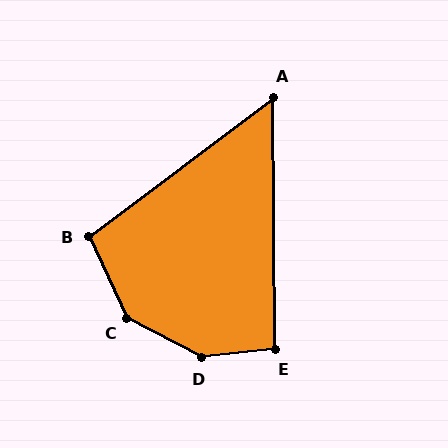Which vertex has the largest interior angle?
D, at approximately 146 degrees.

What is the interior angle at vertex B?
Approximately 102 degrees (obtuse).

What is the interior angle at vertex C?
Approximately 142 degrees (obtuse).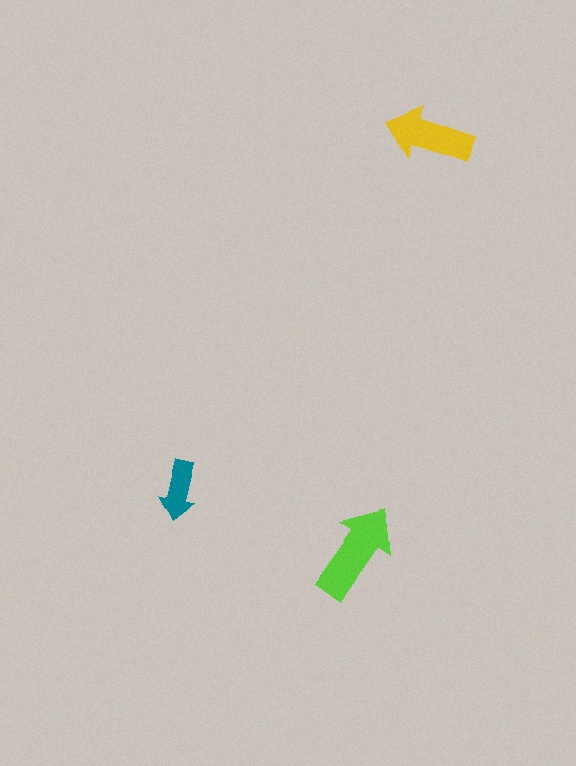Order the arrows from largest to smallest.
the lime one, the yellow one, the teal one.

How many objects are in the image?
There are 3 objects in the image.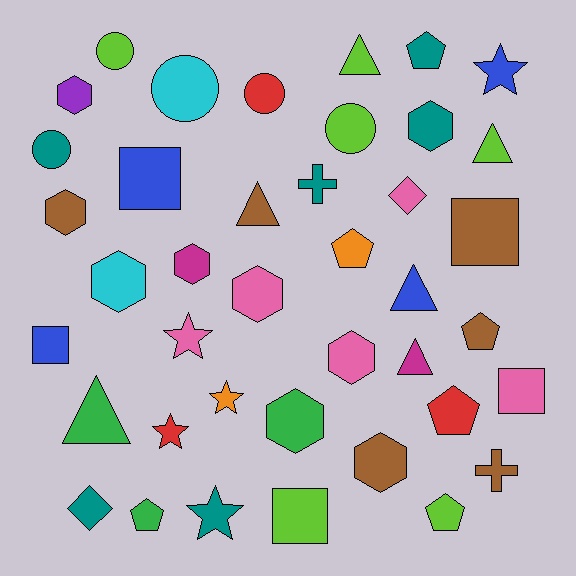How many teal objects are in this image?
There are 6 teal objects.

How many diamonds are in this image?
There are 2 diamonds.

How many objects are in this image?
There are 40 objects.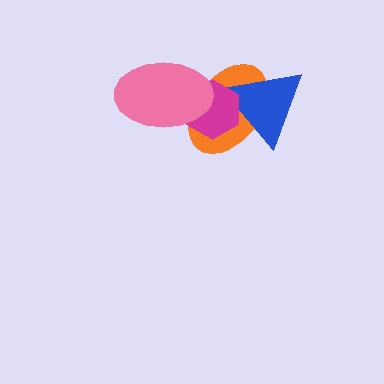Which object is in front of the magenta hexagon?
The pink ellipse is in front of the magenta hexagon.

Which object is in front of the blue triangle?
The magenta hexagon is in front of the blue triangle.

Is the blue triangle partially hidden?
Yes, it is partially covered by another shape.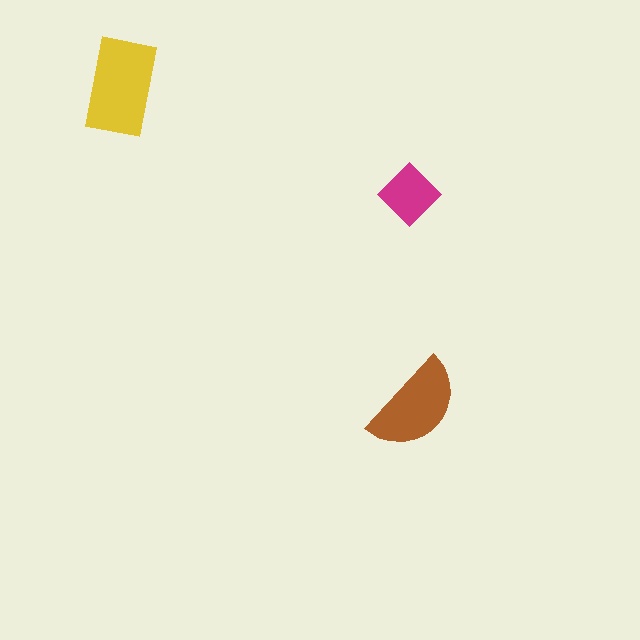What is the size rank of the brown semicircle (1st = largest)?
2nd.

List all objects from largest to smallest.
The yellow rectangle, the brown semicircle, the magenta diamond.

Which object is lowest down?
The brown semicircle is bottommost.